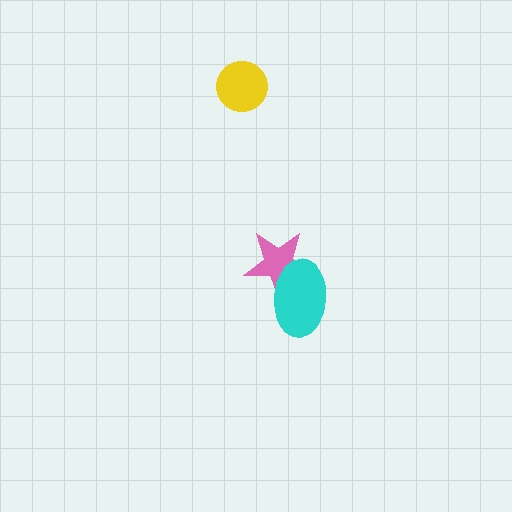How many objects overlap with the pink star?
1 object overlaps with the pink star.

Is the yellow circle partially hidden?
No, no other shape covers it.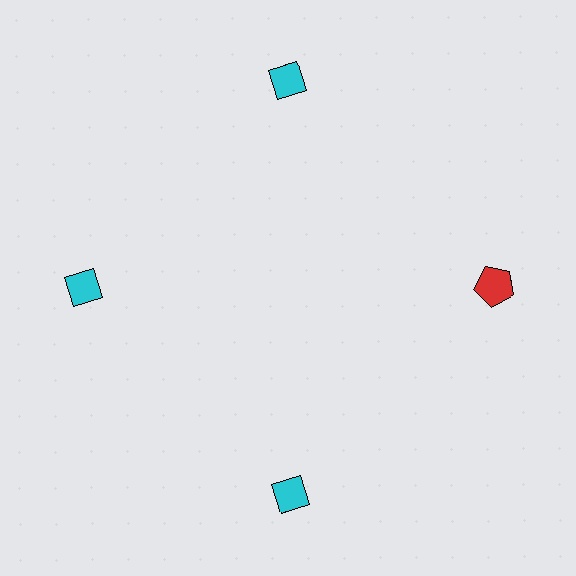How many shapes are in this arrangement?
There are 4 shapes arranged in a ring pattern.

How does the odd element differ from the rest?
It differs in both color (red instead of cyan) and shape (pentagon instead of diamond).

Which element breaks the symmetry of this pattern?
The red pentagon at roughly the 3 o'clock position breaks the symmetry. All other shapes are cyan diamonds.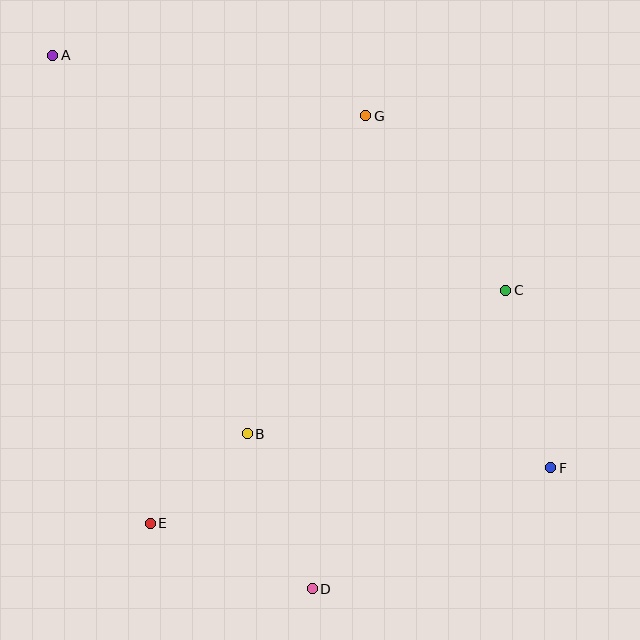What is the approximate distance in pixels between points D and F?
The distance between D and F is approximately 268 pixels.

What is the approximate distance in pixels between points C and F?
The distance between C and F is approximately 183 pixels.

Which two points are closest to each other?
Points B and E are closest to each other.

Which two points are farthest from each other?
Points A and F are farthest from each other.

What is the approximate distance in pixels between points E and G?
The distance between E and G is approximately 461 pixels.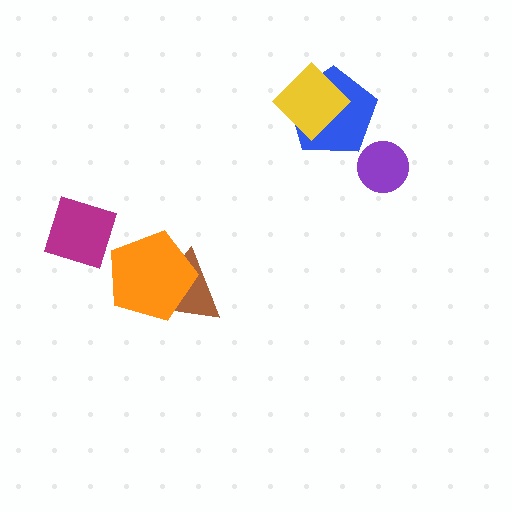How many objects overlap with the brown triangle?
1 object overlaps with the brown triangle.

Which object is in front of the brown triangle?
The orange pentagon is in front of the brown triangle.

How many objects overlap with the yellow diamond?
1 object overlaps with the yellow diamond.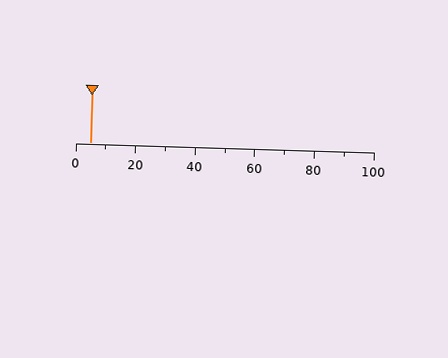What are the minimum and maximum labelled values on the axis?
The axis runs from 0 to 100.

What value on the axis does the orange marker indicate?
The marker indicates approximately 5.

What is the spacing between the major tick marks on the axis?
The major ticks are spaced 20 apart.